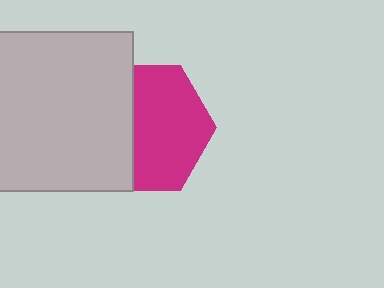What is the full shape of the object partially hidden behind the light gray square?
The partially hidden object is a magenta hexagon.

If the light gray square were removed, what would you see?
You would see the complete magenta hexagon.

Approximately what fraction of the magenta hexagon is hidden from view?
Roughly 40% of the magenta hexagon is hidden behind the light gray square.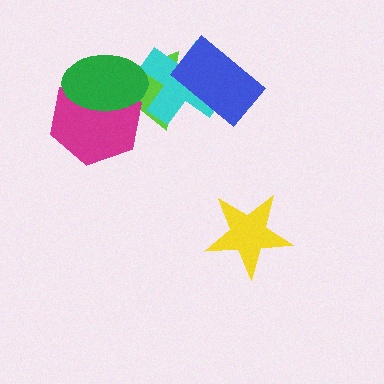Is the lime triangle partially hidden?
Yes, it is partially covered by another shape.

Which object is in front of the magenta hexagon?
The green ellipse is in front of the magenta hexagon.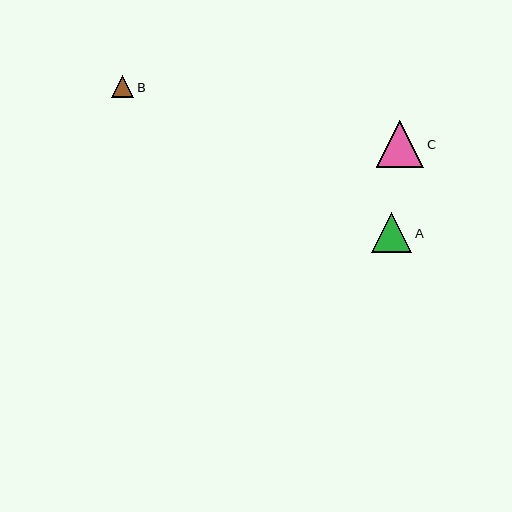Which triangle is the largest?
Triangle C is the largest with a size of approximately 48 pixels.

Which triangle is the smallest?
Triangle B is the smallest with a size of approximately 22 pixels.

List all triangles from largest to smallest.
From largest to smallest: C, A, B.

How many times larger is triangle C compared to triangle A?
Triangle C is approximately 1.2 times the size of triangle A.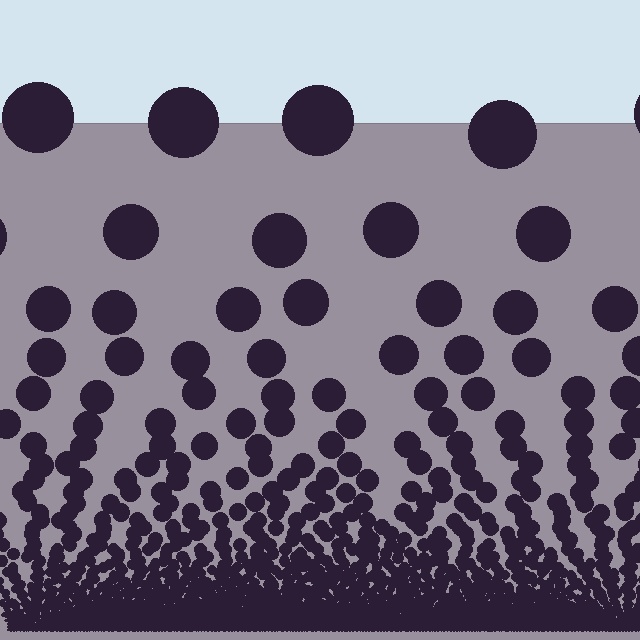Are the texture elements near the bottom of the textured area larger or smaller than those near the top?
Smaller. The gradient is inverted — elements near the bottom are smaller and denser.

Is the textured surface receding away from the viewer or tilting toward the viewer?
The surface appears to tilt toward the viewer. Texture elements get larger and sparser toward the top.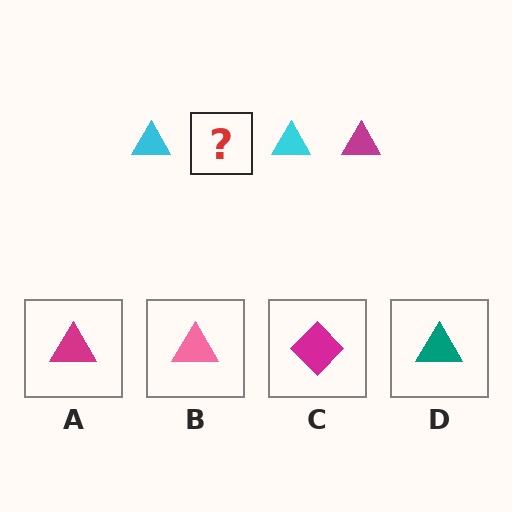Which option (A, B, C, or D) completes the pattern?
A.